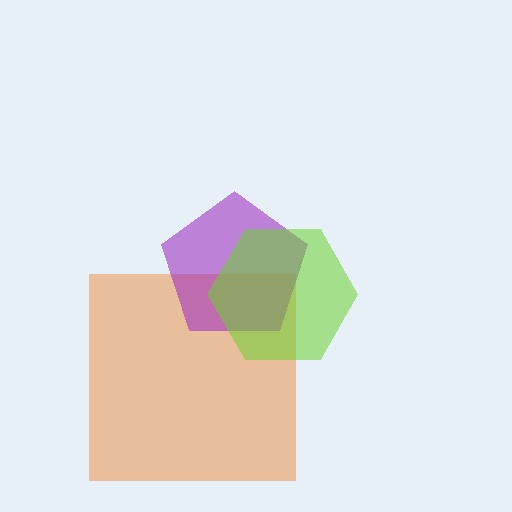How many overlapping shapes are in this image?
There are 3 overlapping shapes in the image.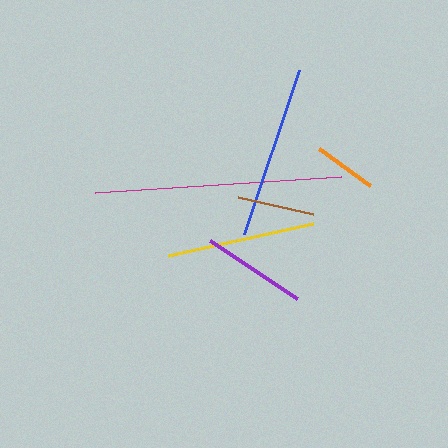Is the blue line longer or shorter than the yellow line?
The blue line is longer than the yellow line.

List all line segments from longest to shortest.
From longest to shortest: magenta, blue, yellow, purple, brown, orange.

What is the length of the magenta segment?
The magenta segment is approximately 246 pixels long.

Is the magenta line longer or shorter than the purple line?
The magenta line is longer than the purple line.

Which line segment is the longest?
The magenta line is the longest at approximately 246 pixels.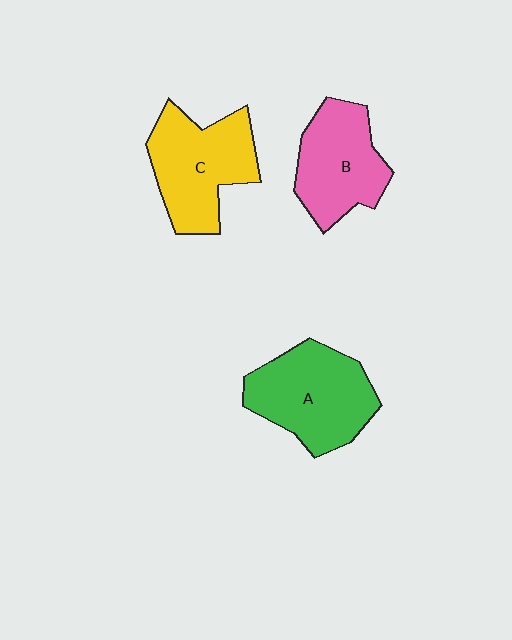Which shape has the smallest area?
Shape B (pink).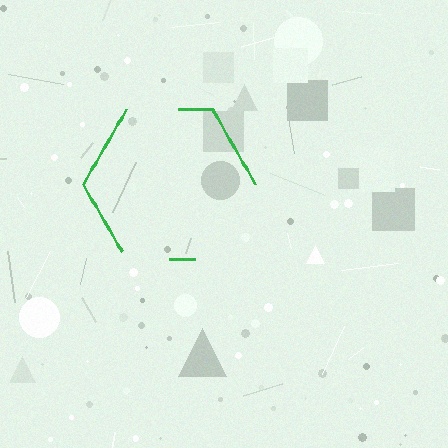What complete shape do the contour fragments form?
The contour fragments form a hexagon.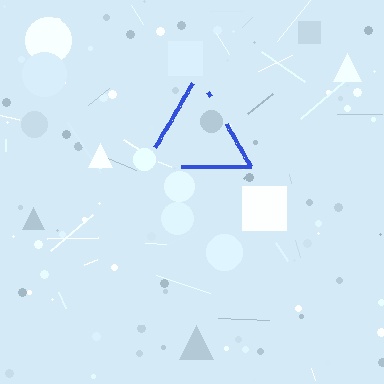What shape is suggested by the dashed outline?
The dashed outline suggests a triangle.